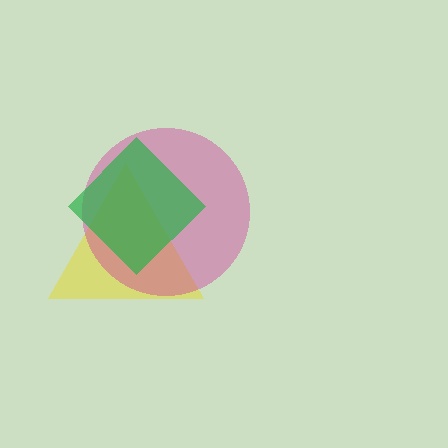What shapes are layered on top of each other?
The layered shapes are: a yellow triangle, a magenta circle, a green diamond.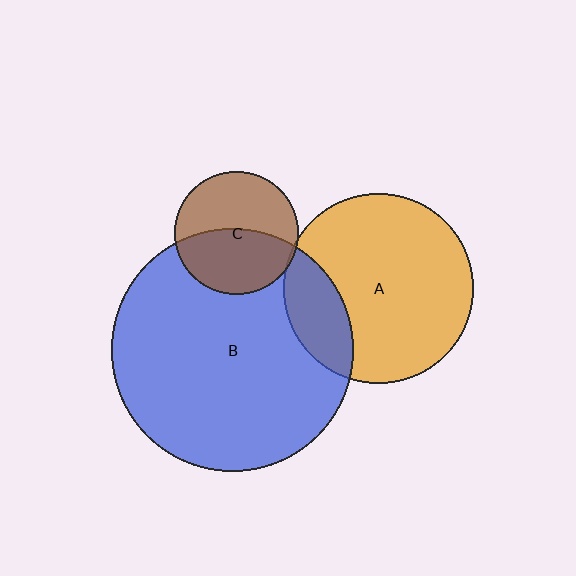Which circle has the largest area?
Circle B (blue).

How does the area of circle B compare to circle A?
Approximately 1.6 times.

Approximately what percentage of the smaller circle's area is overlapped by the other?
Approximately 50%.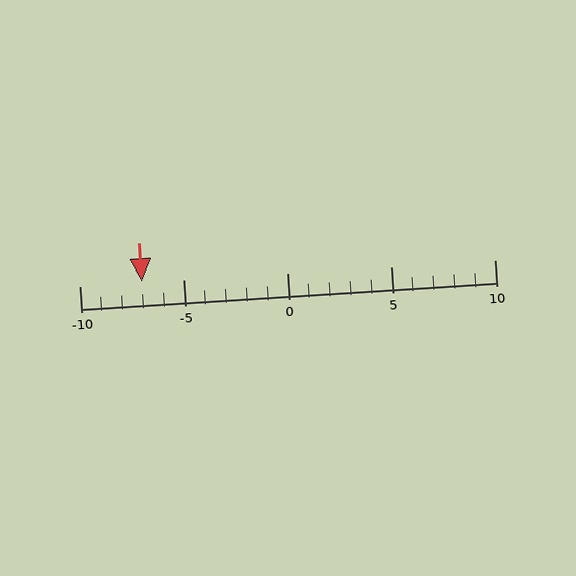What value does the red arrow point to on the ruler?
The red arrow points to approximately -7.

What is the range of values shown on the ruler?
The ruler shows values from -10 to 10.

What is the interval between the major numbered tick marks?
The major tick marks are spaced 5 units apart.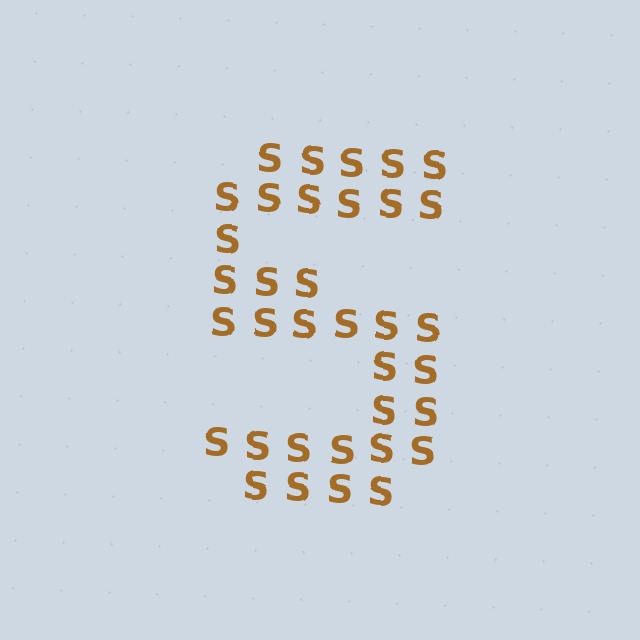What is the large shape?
The large shape is the letter S.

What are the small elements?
The small elements are letter S's.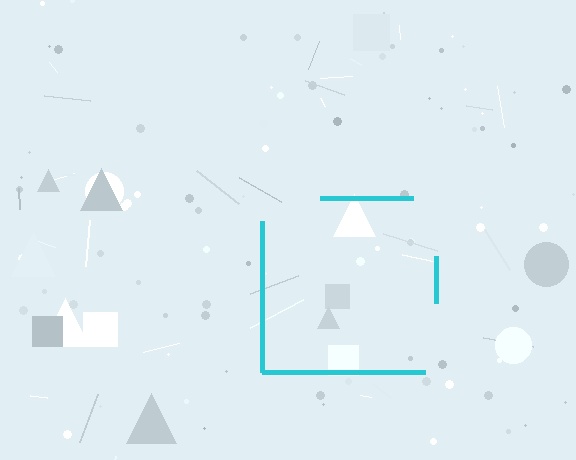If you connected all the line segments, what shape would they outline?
They would outline a square.